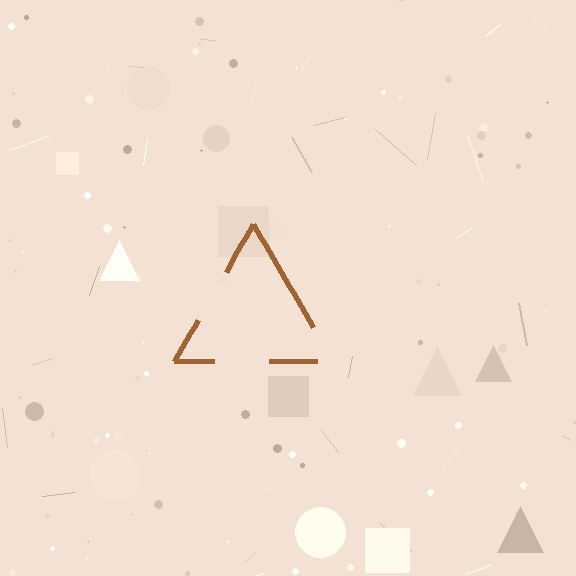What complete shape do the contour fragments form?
The contour fragments form a triangle.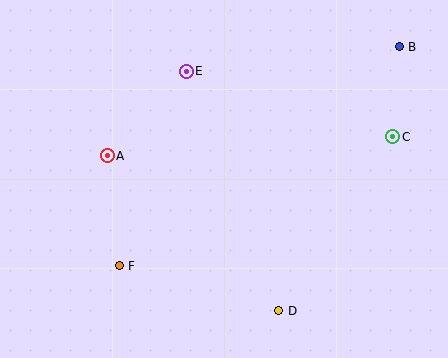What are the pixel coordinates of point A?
Point A is at (107, 156).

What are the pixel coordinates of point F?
Point F is at (119, 266).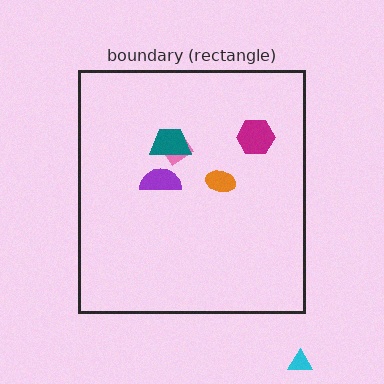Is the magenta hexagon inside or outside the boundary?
Inside.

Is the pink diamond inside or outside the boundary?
Inside.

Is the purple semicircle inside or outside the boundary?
Inside.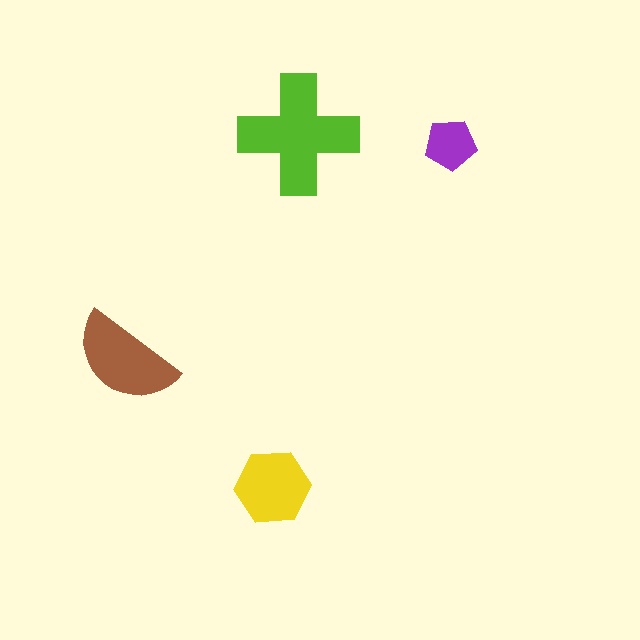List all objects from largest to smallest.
The lime cross, the brown semicircle, the yellow hexagon, the purple pentagon.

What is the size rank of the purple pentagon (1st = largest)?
4th.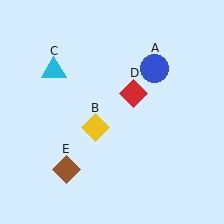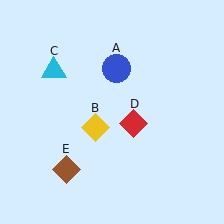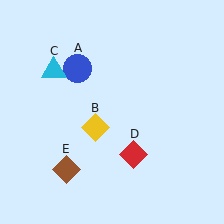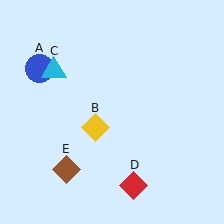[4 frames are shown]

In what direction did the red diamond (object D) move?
The red diamond (object D) moved down.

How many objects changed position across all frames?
2 objects changed position: blue circle (object A), red diamond (object D).